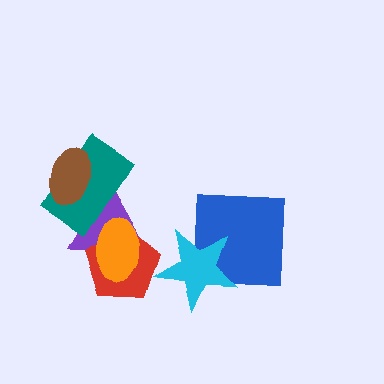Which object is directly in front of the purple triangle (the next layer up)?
The red pentagon is directly in front of the purple triangle.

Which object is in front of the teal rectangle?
The brown ellipse is in front of the teal rectangle.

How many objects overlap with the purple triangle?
4 objects overlap with the purple triangle.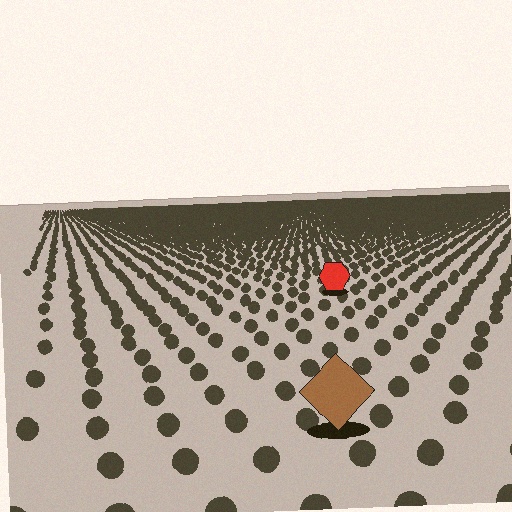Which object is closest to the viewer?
The brown diamond is closest. The texture marks near it are larger and more spread out.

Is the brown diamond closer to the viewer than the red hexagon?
Yes. The brown diamond is closer — you can tell from the texture gradient: the ground texture is coarser near it.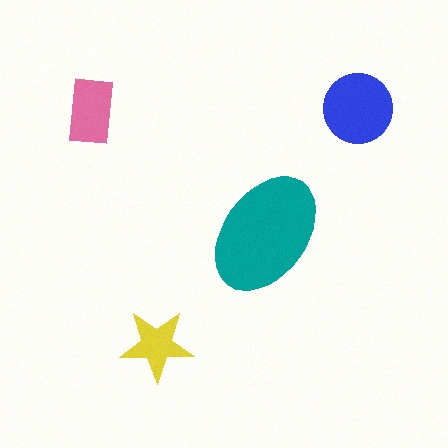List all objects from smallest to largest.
The yellow star, the pink rectangle, the blue circle, the teal ellipse.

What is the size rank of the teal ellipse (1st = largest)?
1st.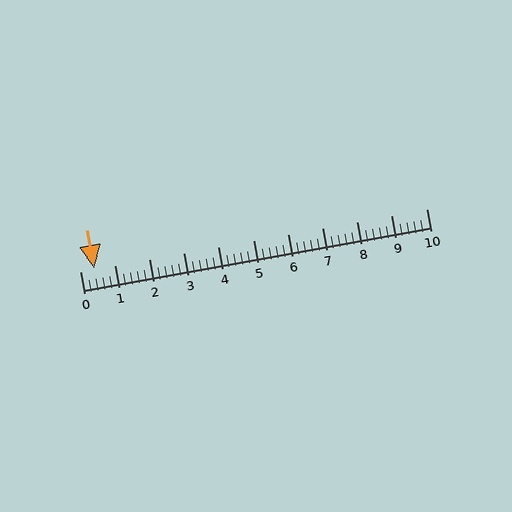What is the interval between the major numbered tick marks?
The major tick marks are spaced 1 units apart.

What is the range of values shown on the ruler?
The ruler shows values from 0 to 10.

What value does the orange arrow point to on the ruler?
The orange arrow points to approximately 0.4.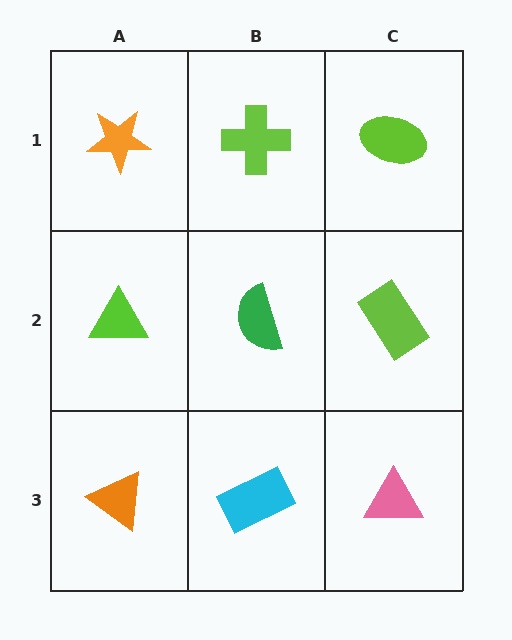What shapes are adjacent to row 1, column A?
A lime triangle (row 2, column A), a lime cross (row 1, column B).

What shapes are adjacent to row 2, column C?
A lime ellipse (row 1, column C), a pink triangle (row 3, column C), a green semicircle (row 2, column B).